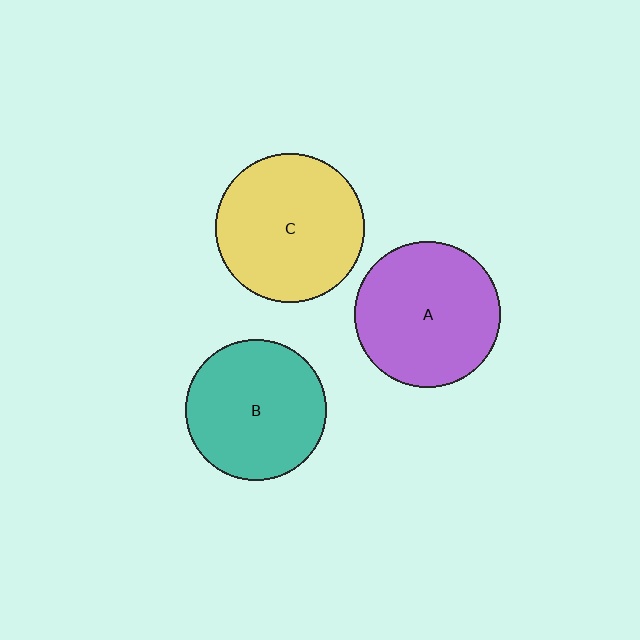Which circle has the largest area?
Circle C (yellow).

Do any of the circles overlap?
No, none of the circles overlap.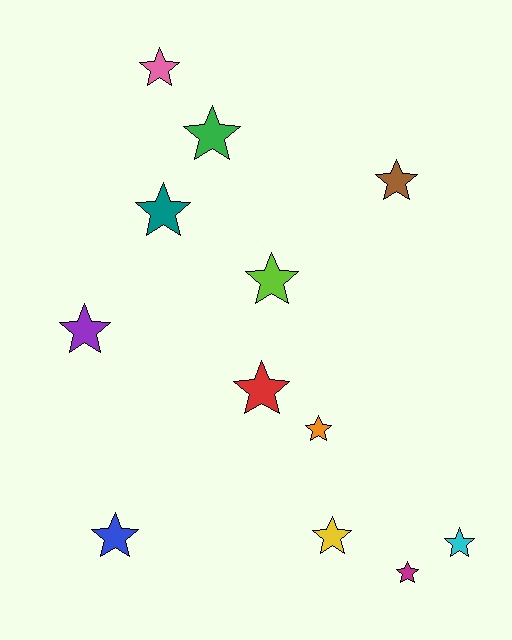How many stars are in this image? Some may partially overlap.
There are 12 stars.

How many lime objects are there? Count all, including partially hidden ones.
There is 1 lime object.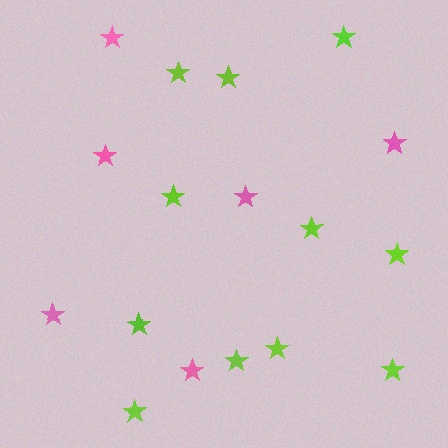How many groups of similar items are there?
There are 2 groups: one group of lime stars (11) and one group of pink stars (6).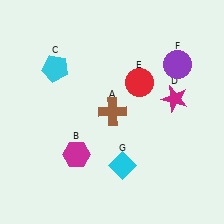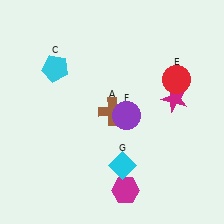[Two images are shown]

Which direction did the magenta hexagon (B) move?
The magenta hexagon (B) moved right.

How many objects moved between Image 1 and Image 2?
3 objects moved between the two images.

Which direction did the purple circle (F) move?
The purple circle (F) moved down.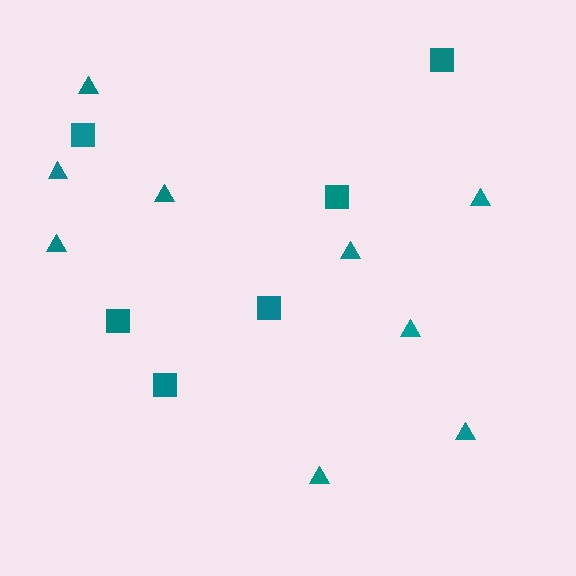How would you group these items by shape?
There are 2 groups: one group of squares (6) and one group of triangles (9).